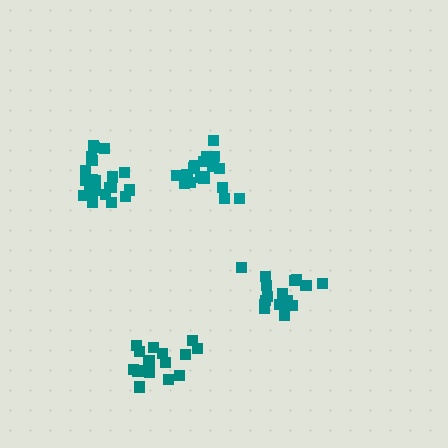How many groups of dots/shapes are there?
There are 4 groups.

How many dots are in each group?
Group 1: 17 dots, Group 2: 17 dots, Group 3: 19 dots, Group 4: 21 dots (74 total).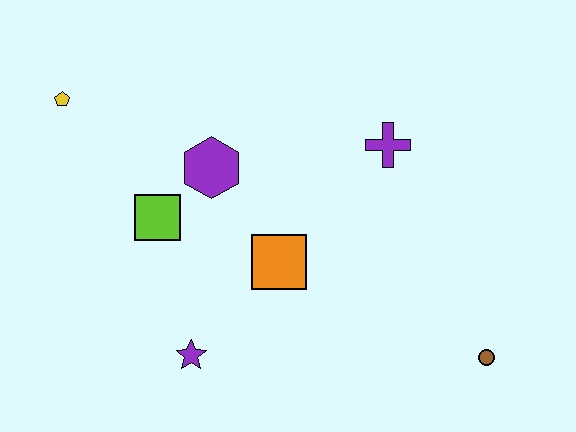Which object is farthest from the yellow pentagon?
The brown circle is farthest from the yellow pentagon.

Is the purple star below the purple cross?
Yes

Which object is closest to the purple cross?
The orange square is closest to the purple cross.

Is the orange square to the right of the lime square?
Yes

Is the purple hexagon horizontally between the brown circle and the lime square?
Yes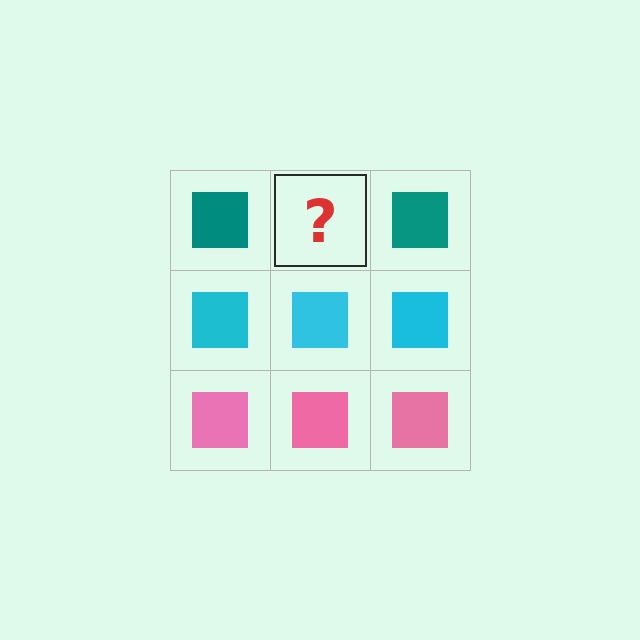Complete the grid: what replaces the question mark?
The question mark should be replaced with a teal square.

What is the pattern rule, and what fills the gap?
The rule is that each row has a consistent color. The gap should be filled with a teal square.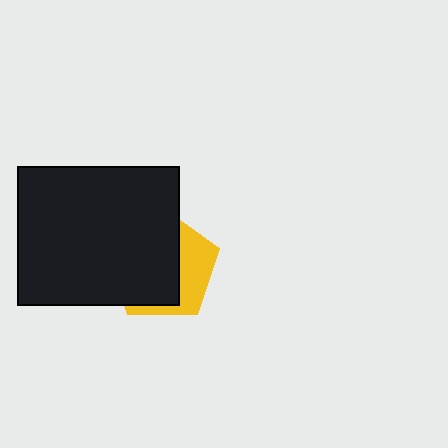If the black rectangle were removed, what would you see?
You would see the complete yellow pentagon.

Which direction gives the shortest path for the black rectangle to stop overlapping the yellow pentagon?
Moving left gives the shortest separation.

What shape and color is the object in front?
The object in front is a black rectangle.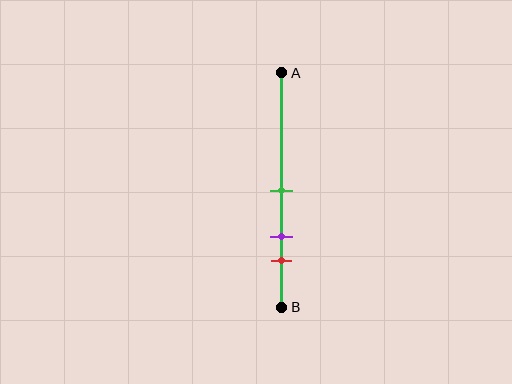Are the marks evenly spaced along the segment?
Yes, the marks are approximately evenly spaced.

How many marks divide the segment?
There are 3 marks dividing the segment.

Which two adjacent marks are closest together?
The purple and red marks are the closest adjacent pair.